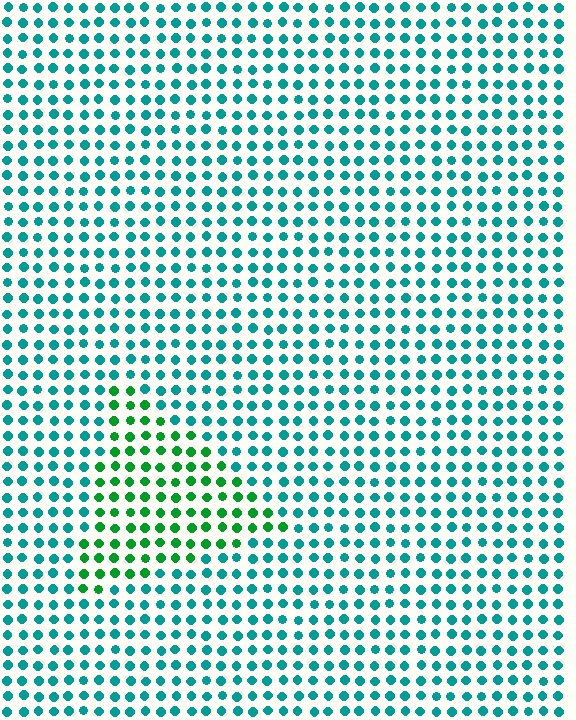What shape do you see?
I see a triangle.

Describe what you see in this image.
The image is filled with small teal elements in a uniform arrangement. A triangle-shaped region is visible where the elements are tinted to a slightly different hue, forming a subtle color boundary.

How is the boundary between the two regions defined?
The boundary is defined purely by a slight shift in hue (about 42 degrees). Spacing, size, and orientation are identical on both sides.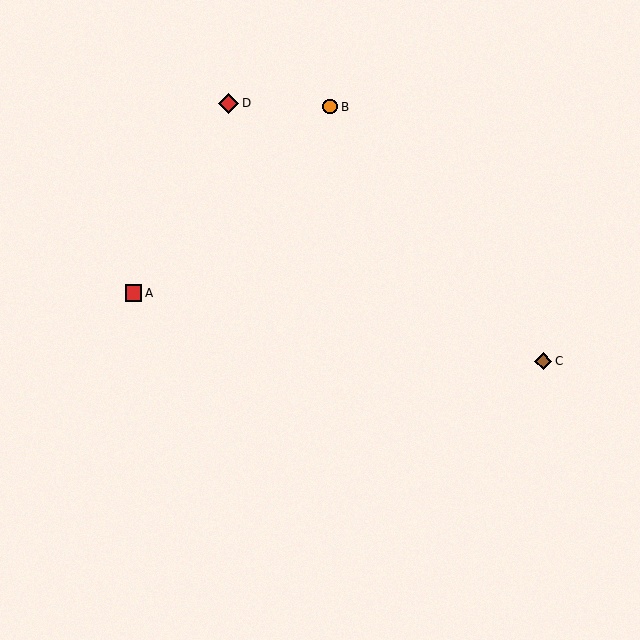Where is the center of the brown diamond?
The center of the brown diamond is at (543, 361).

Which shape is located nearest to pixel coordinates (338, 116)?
The orange circle (labeled B) at (330, 107) is nearest to that location.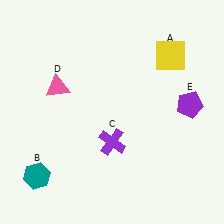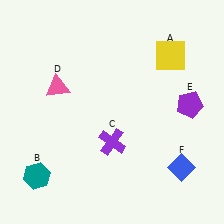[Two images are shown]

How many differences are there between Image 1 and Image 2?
There is 1 difference between the two images.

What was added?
A blue diamond (F) was added in Image 2.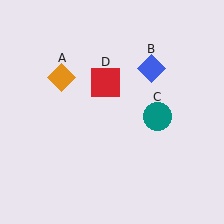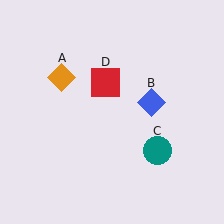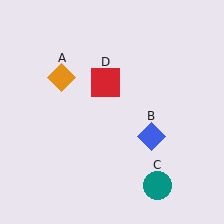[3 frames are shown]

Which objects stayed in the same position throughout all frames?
Orange diamond (object A) and red square (object D) remained stationary.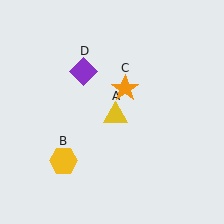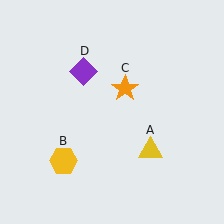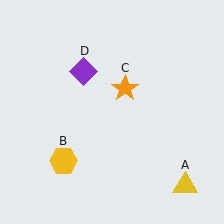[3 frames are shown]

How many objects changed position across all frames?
1 object changed position: yellow triangle (object A).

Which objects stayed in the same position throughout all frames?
Yellow hexagon (object B) and orange star (object C) and purple diamond (object D) remained stationary.